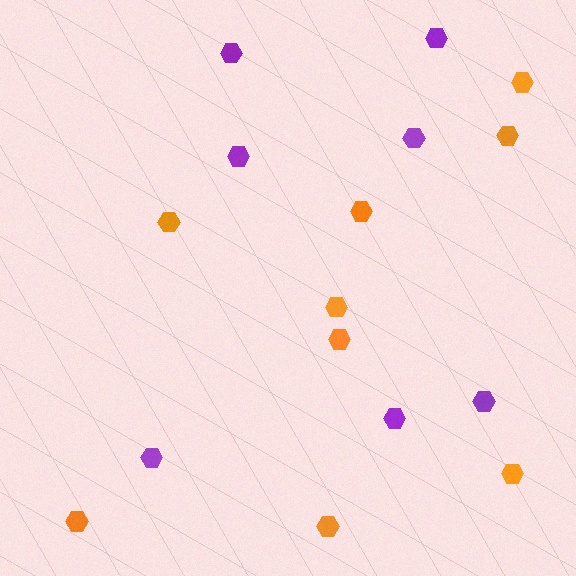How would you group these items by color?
There are 2 groups: one group of purple hexagons (7) and one group of orange hexagons (9).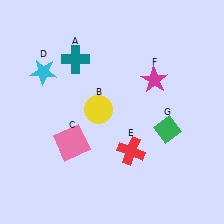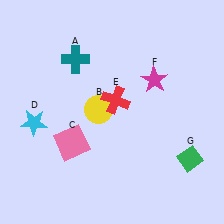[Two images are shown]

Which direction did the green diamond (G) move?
The green diamond (G) moved down.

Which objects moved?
The objects that moved are: the cyan star (D), the red cross (E), the green diamond (G).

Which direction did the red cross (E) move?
The red cross (E) moved up.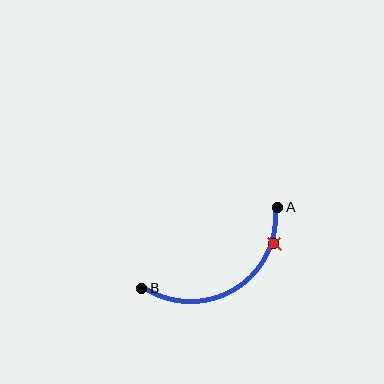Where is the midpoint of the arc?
The arc midpoint is the point on the curve farthest from the straight line joining A and B. It sits below that line.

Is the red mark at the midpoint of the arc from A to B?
No. The red mark lies on the arc but is closer to endpoint A. The arc midpoint would be at the point on the curve equidistant along the arc from both A and B.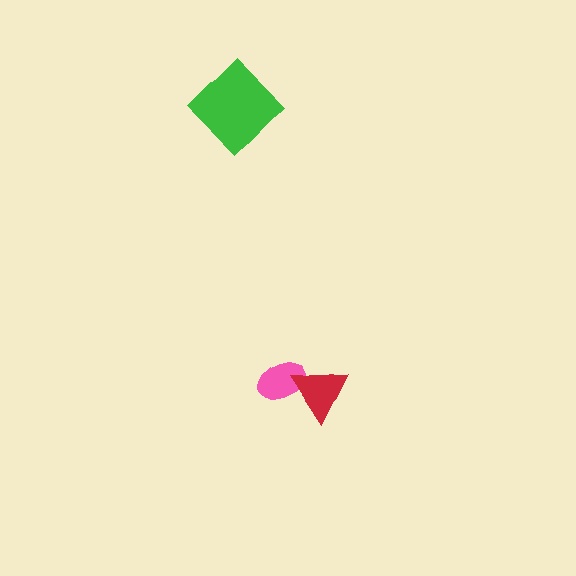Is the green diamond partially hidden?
No, no other shape covers it.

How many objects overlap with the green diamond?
0 objects overlap with the green diamond.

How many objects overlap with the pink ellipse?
1 object overlaps with the pink ellipse.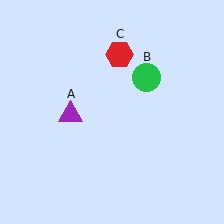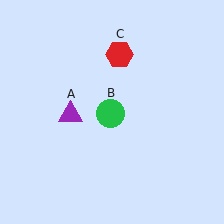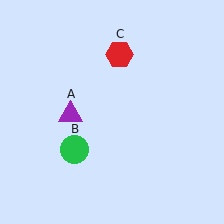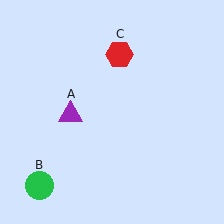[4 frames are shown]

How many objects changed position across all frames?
1 object changed position: green circle (object B).